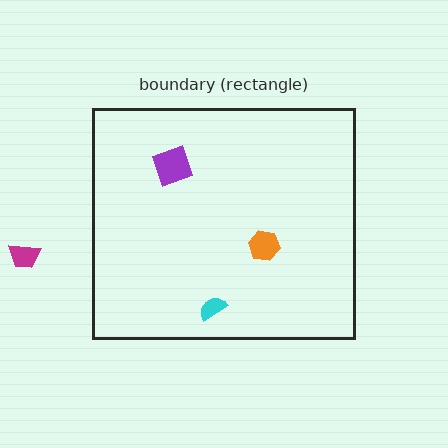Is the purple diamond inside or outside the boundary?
Inside.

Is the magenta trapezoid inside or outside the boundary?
Outside.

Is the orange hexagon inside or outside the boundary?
Inside.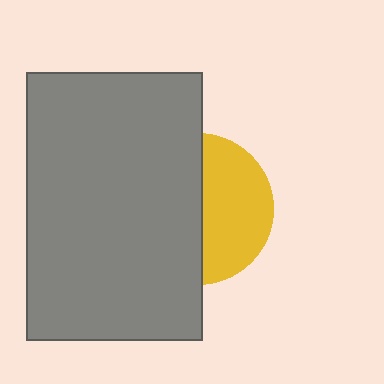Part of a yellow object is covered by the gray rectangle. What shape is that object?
It is a circle.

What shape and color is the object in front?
The object in front is a gray rectangle.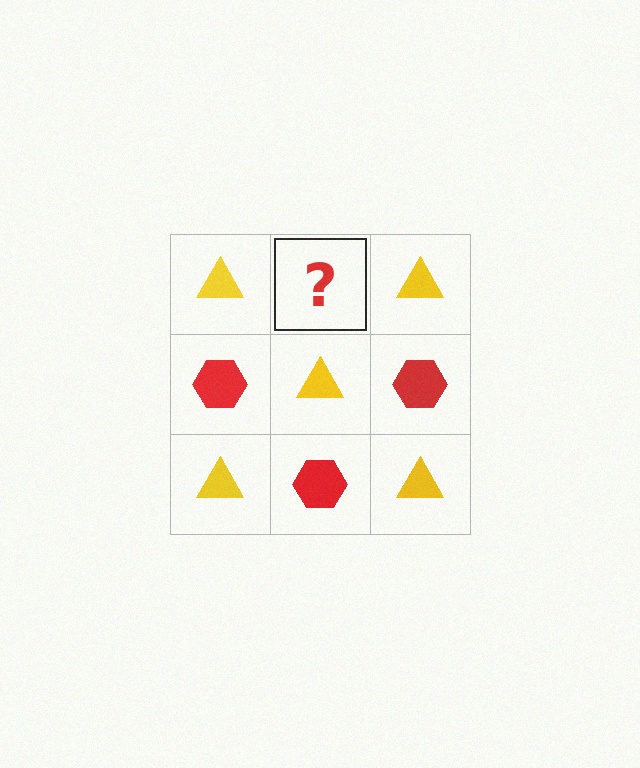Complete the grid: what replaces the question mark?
The question mark should be replaced with a red hexagon.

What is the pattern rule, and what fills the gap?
The rule is that it alternates yellow triangle and red hexagon in a checkerboard pattern. The gap should be filled with a red hexagon.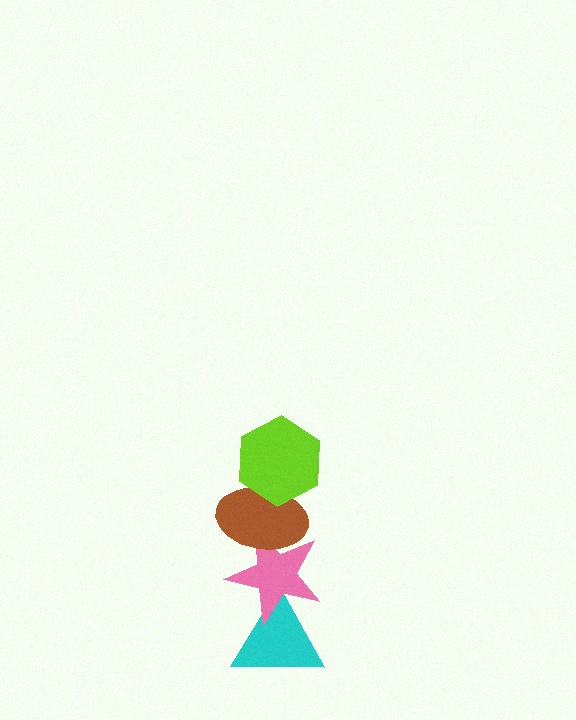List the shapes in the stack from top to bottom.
From top to bottom: the lime hexagon, the brown ellipse, the pink star, the cyan triangle.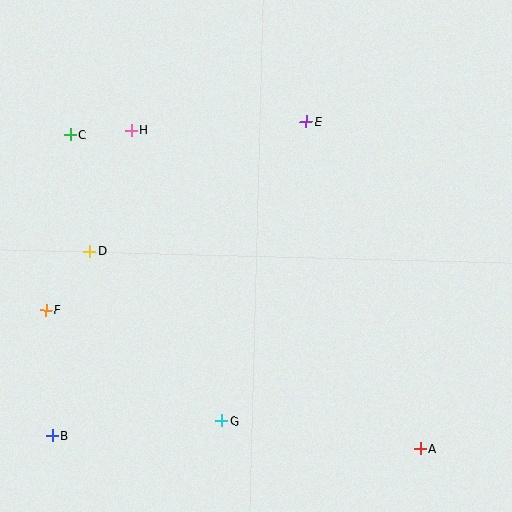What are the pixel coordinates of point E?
Point E is at (306, 122).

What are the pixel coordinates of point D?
Point D is at (90, 251).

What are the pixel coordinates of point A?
Point A is at (421, 448).